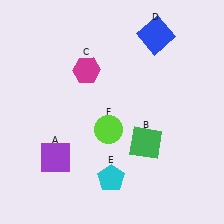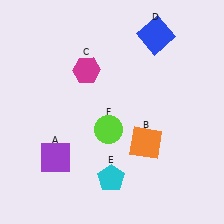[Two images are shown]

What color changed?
The square (B) changed from green in Image 1 to orange in Image 2.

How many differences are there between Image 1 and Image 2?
There is 1 difference between the two images.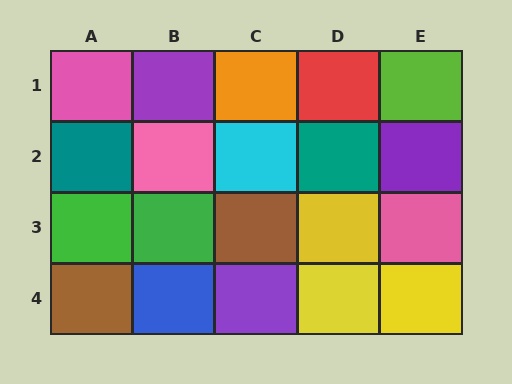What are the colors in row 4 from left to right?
Brown, blue, purple, yellow, yellow.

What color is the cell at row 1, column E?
Lime.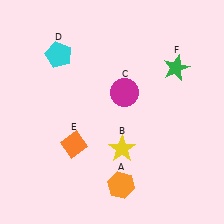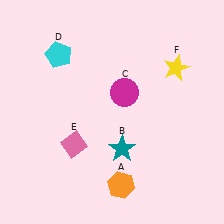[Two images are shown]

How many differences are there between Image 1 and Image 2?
There are 3 differences between the two images.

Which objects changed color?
B changed from yellow to teal. E changed from orange to pink. F changed from green to yellow.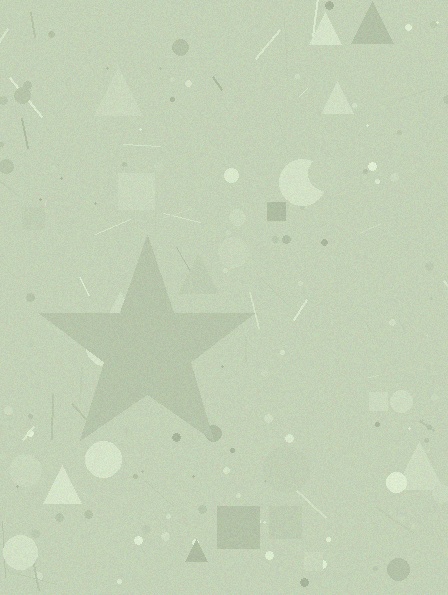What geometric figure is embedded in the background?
A star is embedded in the background.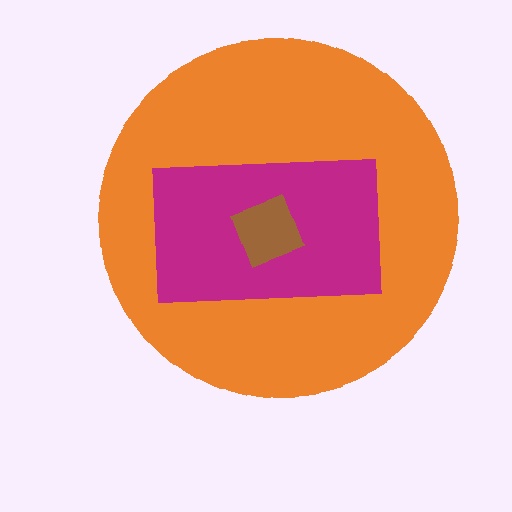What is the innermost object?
The brown square.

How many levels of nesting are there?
3.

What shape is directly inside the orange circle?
The magenta rectangle.